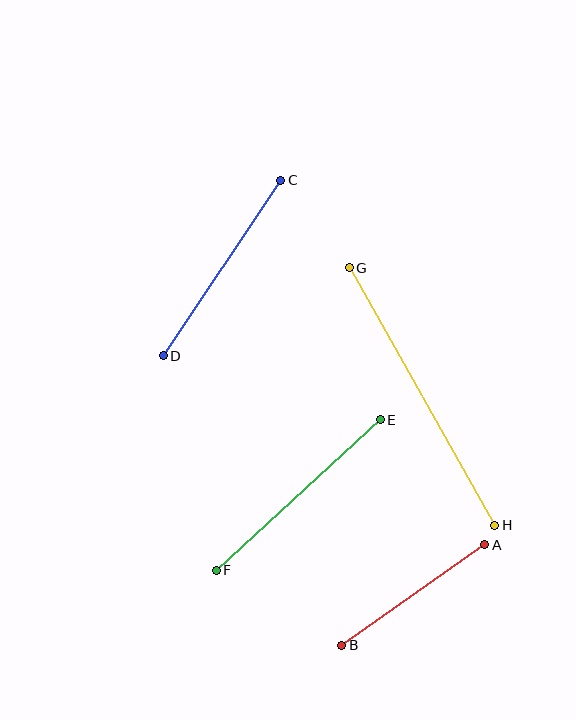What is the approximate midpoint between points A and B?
The midpoint is at approximately (413, 595) pixels.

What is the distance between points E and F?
The distance is approximately 223 pixels.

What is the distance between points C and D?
The distance is approximately 211 pixels.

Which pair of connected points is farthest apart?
Points G and H are farthest apart.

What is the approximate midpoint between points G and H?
The midpoint is at approximately (422, 396) pixels.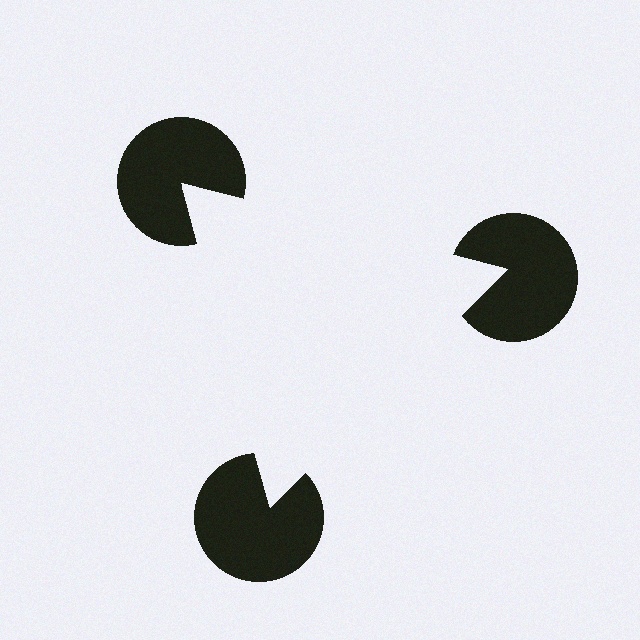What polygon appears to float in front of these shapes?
An illusory triangle — its edges are inferred from the aligned wedge cuts in the pac-man discs, not physically drawn.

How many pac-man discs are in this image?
There are 3 — one at each vertex of the illusory triangle.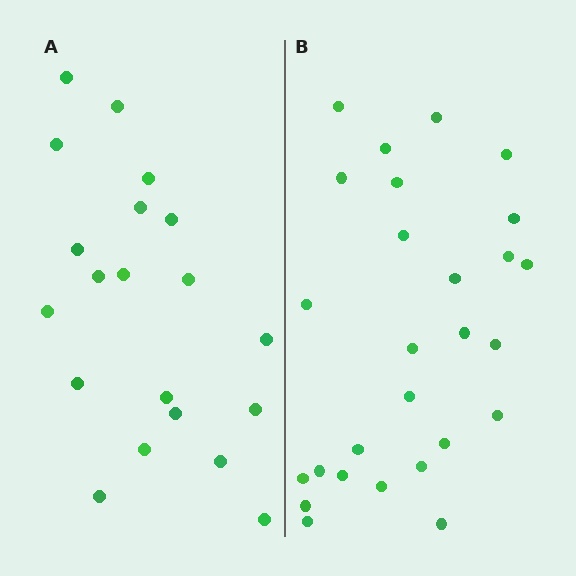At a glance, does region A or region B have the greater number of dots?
Region B (the right region) has more dots.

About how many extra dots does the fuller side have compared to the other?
Region B has roughly 8 or so more dots than region A.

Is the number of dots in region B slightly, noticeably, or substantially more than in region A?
Region B has noticeably more, but not dramatically so. The ratio is roughly 1.4 to 1.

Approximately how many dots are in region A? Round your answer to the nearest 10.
About 20 dots.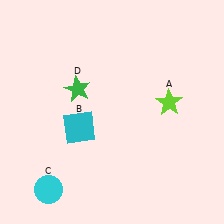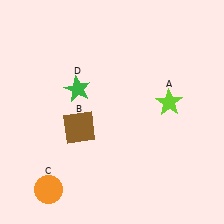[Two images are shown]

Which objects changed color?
B changed from cyan to brown. C changed from cyan to orange.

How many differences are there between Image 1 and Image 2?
There are 2 differences between the two images.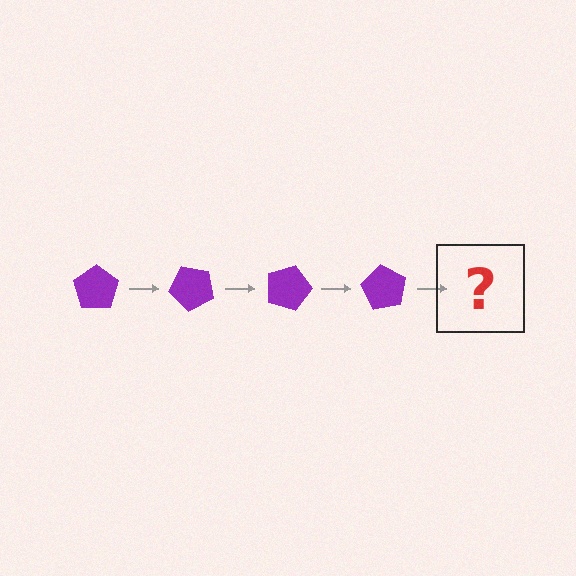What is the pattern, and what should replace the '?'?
The pattern is that the pentagon rotates 45 degrees each step. The '?' should be a purple pentagon rotated 180 degrees.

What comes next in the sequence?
The next element should be a purple pentagon rotated 180 degrees.